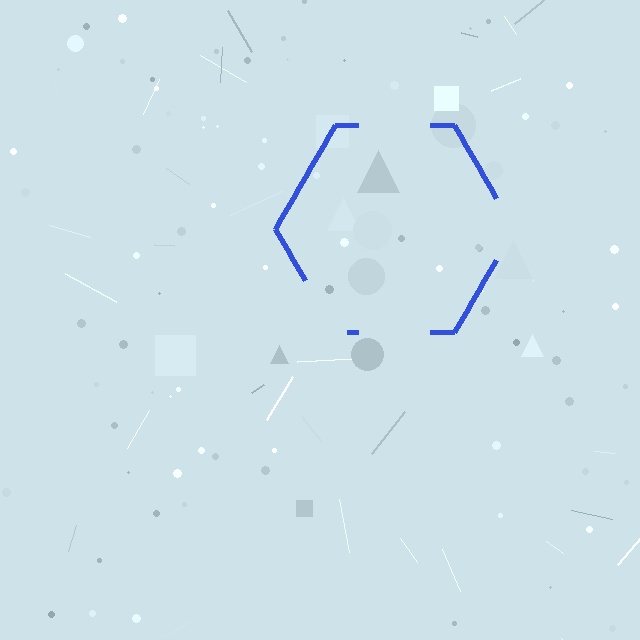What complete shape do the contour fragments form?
The contour fragments form a hexagon.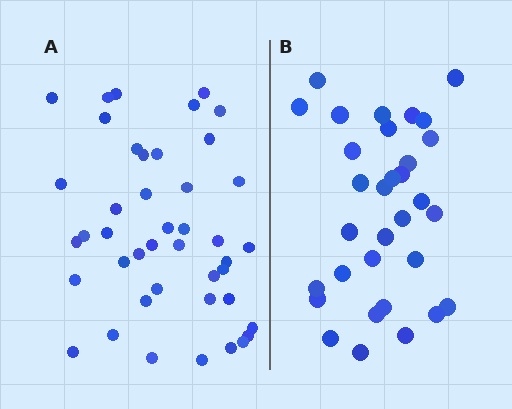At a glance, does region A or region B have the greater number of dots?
Region A (the left region) has more dots.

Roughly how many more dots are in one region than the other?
Region A has roughly 12 or so more dots than region B.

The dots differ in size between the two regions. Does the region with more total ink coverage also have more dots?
No. Region B has more total ink coverage because its dots are larger, but region A actually contains more individual dots. Total area can be misleading — the number of items is what matters here.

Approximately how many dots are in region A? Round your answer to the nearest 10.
About 40 dots. (The exact count is 43, which rounds to 40.)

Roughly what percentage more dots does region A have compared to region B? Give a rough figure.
About 35% more.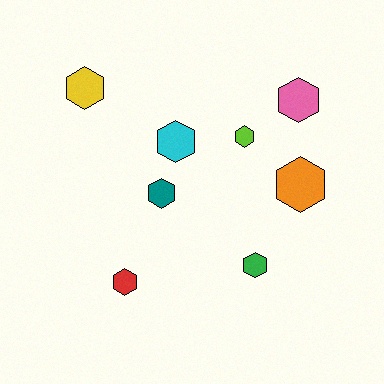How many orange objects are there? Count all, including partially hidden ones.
There is 1 orange object.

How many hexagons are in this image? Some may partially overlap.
There are 8 hexagons.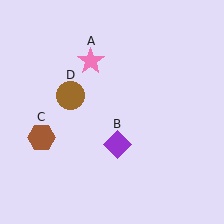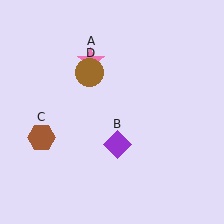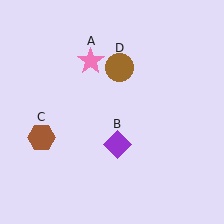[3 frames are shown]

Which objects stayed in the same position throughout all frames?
Pink star (object A) and purple diamond (object B) and brown hexagon (object C) remained stationary.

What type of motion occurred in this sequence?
The brown circle (object D) rotated clockwise around the center of the scene.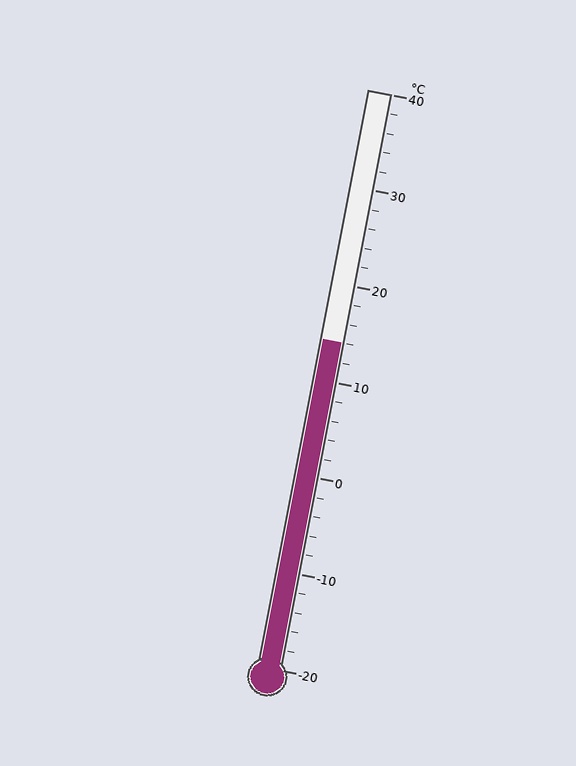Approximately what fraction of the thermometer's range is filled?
The thermometer is filled to approximately 55% of its range.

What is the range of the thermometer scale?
The thermometer scale ranges from -20°C to 40°C.